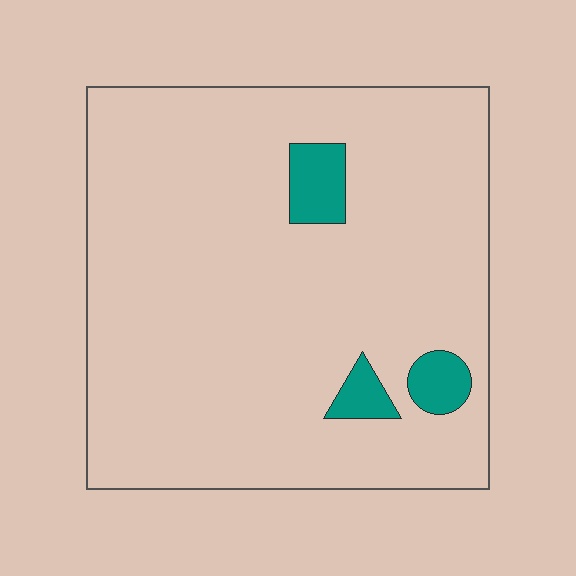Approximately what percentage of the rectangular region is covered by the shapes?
Approximately 5%.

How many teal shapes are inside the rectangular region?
3.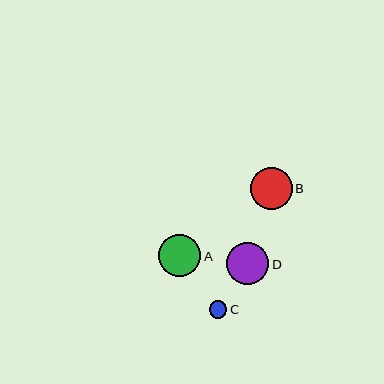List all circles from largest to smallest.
From largest to smallest: D, B, A, C.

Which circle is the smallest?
Circle C is the smallest with a size of approximately 18 pixels.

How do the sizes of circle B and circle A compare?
Circle B and circle A are approximately the same size.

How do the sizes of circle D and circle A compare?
Circle D and circle A are approximately the same size.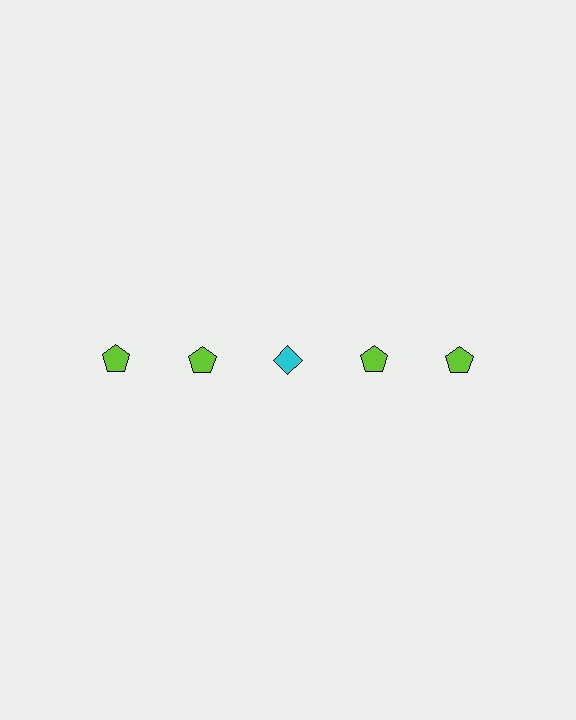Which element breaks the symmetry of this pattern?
The cyan diamond in the top row, center column breaks the symmetry. All other shapes are lime pentagons.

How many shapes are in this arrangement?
There are 5 shapes arranged in a grid pattern.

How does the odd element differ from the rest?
It differs in both color (cyan instead of lime) and shape (diamond instead of pentagon).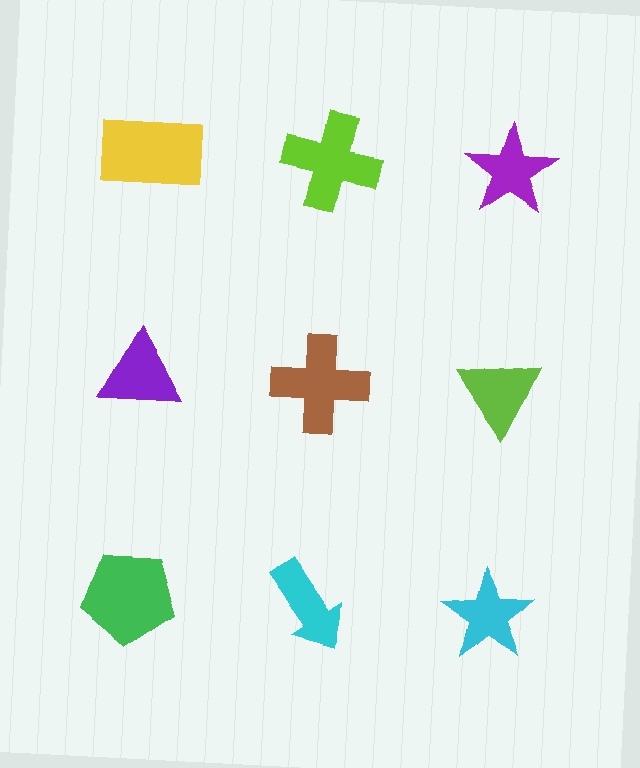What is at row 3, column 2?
A cyan arrow.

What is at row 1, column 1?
A yellow rectangle.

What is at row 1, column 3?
A purple star.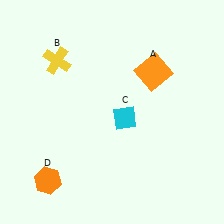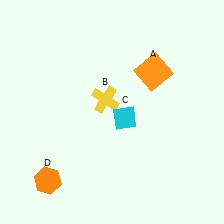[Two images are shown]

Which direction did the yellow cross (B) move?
The yellow cross (B) moved right.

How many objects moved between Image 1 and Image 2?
1 object moved between the two images.